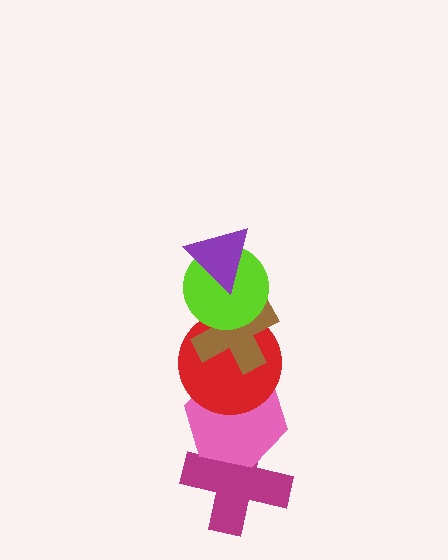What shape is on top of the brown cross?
The lime circle is on top of the brown cross.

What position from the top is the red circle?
The red circle is 4th from the top.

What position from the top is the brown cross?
The brown cross is 3rd from the top.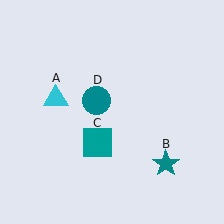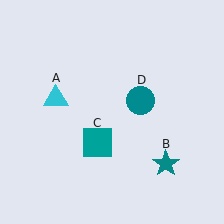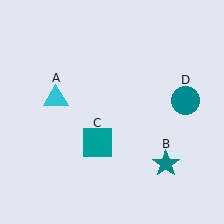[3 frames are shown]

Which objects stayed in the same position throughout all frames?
Cyan triangle (object A) and teal star (object B) and teal square (object C) remained stationary.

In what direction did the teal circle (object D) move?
The teal circle (object D) moved right.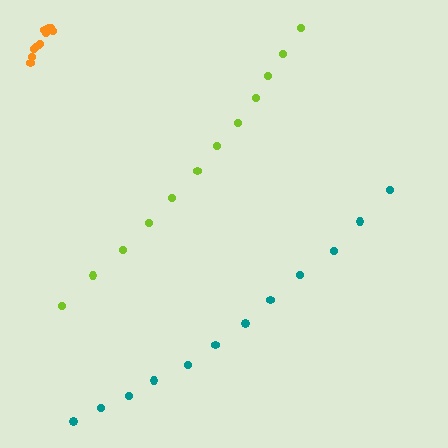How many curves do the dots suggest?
There are 3 distinct paths.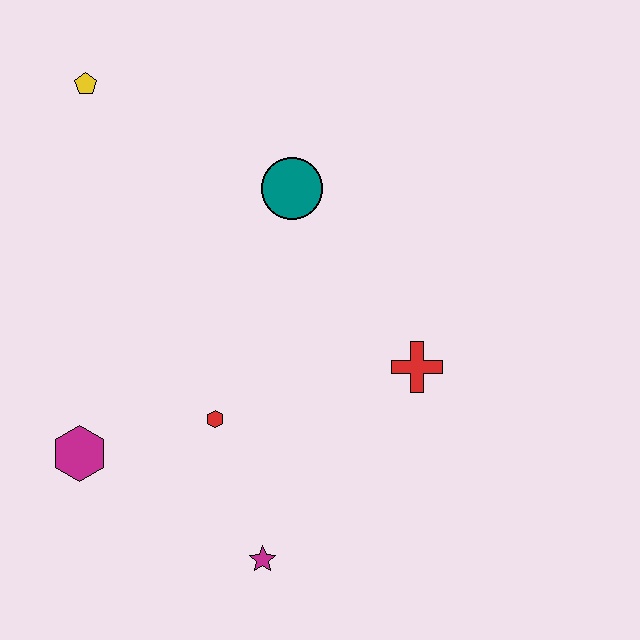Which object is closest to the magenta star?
The red hexagon is closest to the magenta star.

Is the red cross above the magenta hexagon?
Yes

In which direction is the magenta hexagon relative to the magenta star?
The magenta hexagon is to the left of the magenta star.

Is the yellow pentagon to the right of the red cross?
No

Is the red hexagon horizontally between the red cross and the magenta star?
No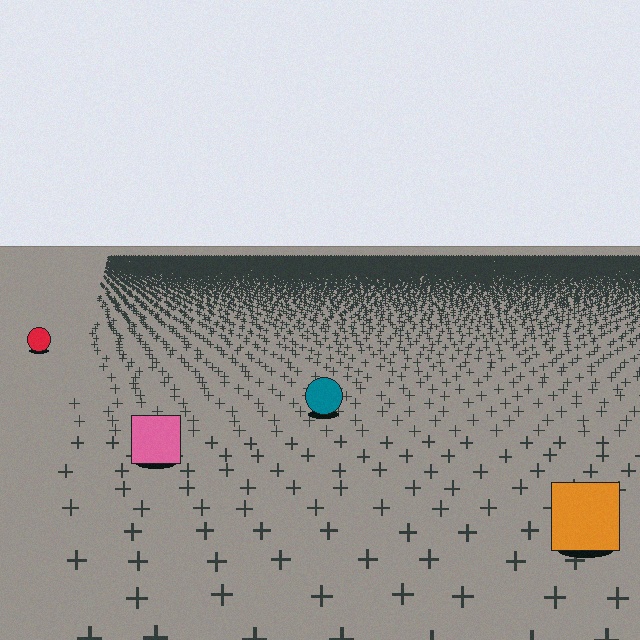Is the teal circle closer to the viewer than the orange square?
No. The orange square is closer — you can tell from the texture gradient: the ground texture is coarser near it.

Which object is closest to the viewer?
The orange square is closest. The texture marks near it are larger and more spread out.